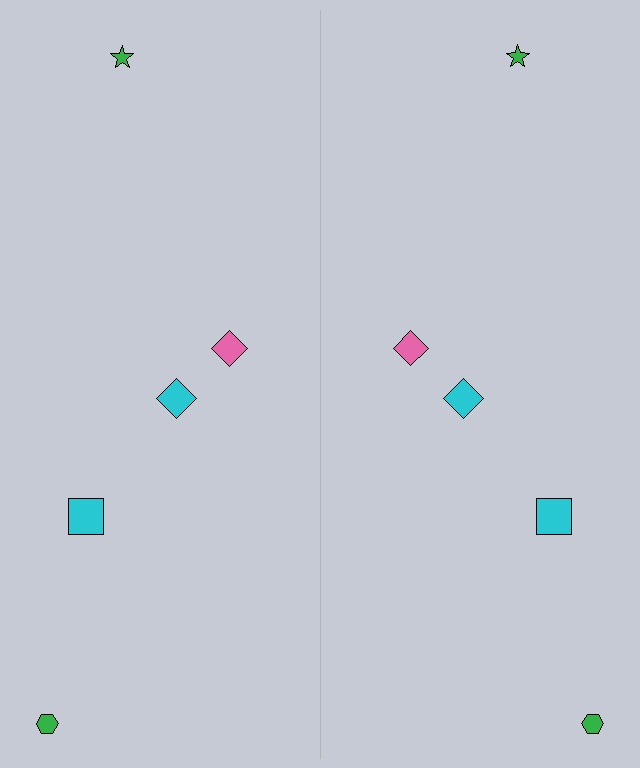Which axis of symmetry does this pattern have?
The pattern has a vertical axis of symmetry running through the center of the image.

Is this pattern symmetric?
Yes, this pattern has bilateral (reflection) symmetry.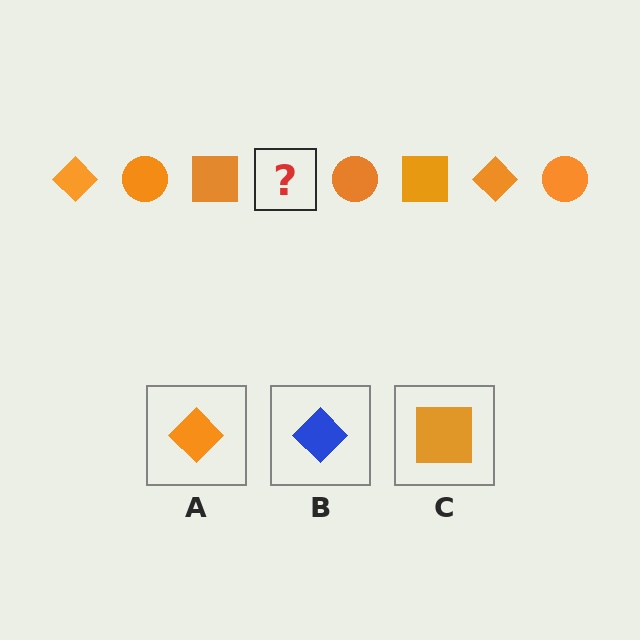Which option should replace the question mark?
Option A.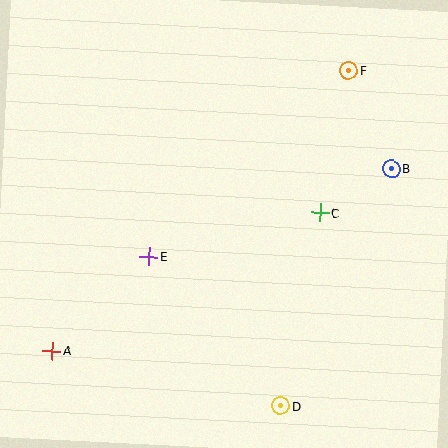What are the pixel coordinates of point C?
Point C is at (320, 213).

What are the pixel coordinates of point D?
Point D is at (281, 406).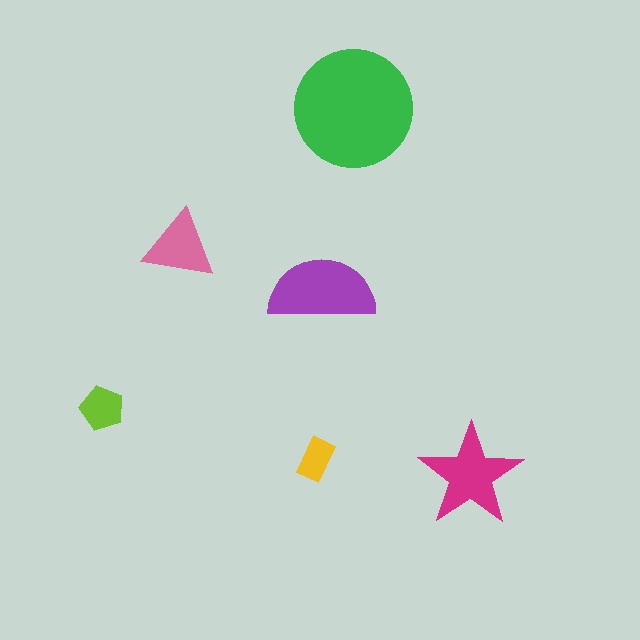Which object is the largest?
The green circle.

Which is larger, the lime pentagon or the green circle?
The green circle.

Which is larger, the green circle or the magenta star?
The green circle.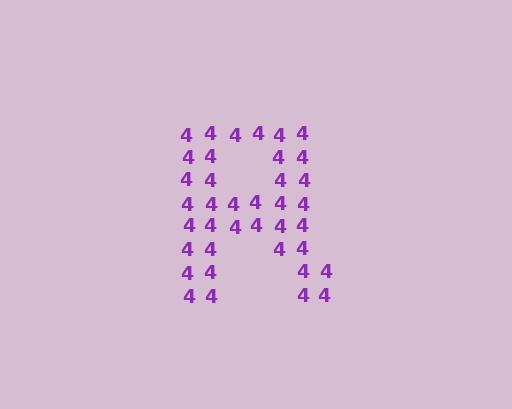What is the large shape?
The large shape is the letter R.